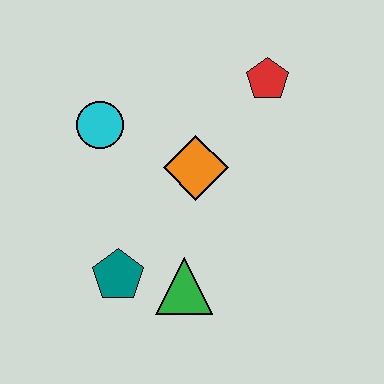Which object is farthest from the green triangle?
The red pentagon is farthest from the green triangle.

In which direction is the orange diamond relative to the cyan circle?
The orange diamond is to the right of the cyan circle.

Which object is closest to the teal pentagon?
The green triangle is closest to the teal pentagon.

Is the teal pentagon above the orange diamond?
No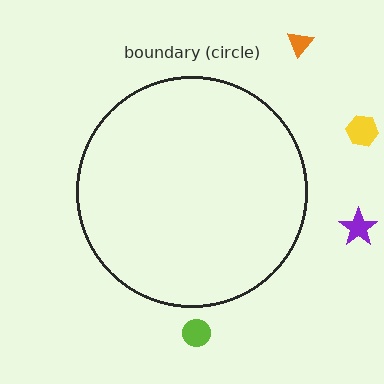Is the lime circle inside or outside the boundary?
Outside.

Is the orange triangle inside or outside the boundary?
Outside.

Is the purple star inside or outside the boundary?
Outside.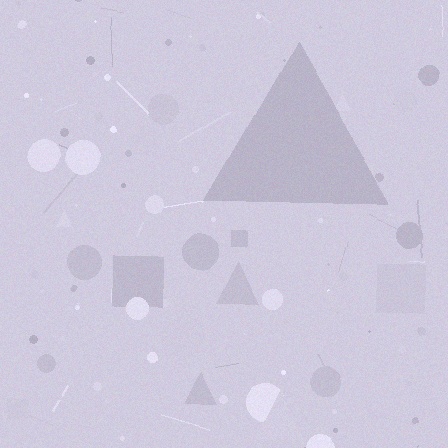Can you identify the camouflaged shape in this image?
The camouflaged shape is a triangle.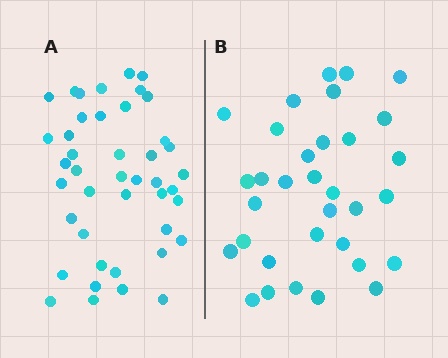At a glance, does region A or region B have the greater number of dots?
Region A (the left region) has more dots.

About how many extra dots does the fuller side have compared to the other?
Region A has roughly 10 or so more dots than region B.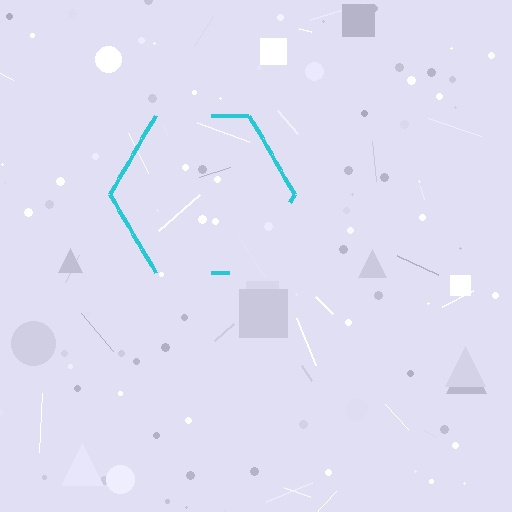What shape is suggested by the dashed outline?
The dashed outline suggests a hexagon.